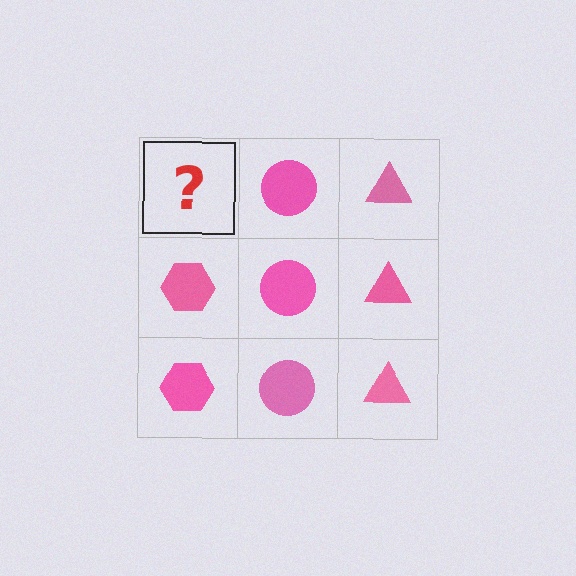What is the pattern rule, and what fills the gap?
The rule is that each column has a consistent shape. The gap should be filled with a pink hexagon.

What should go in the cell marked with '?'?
The missing cell should contain a pink hexagon.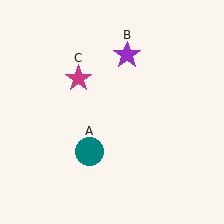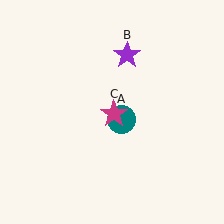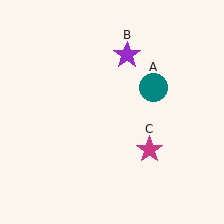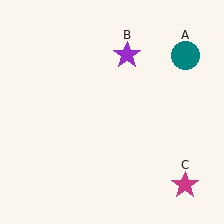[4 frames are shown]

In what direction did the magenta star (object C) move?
The magenta star (object C) moved down and to the right.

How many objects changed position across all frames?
2 objects changed position: teal circle (object A), magenta star (object C).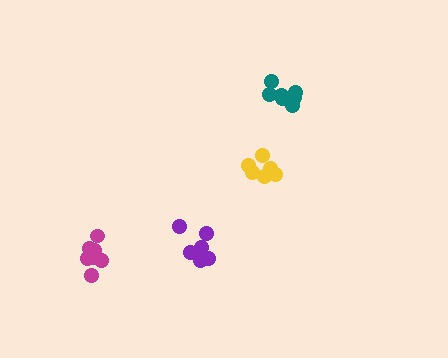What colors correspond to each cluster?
The clusters are colored: teal, magenta, purple, yellow.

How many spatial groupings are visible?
There are 4 spatial groupings.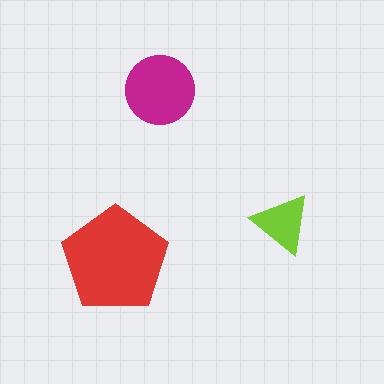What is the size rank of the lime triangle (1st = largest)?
3rd.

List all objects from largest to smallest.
The red pentagon, the magenta circle, the lime triangle.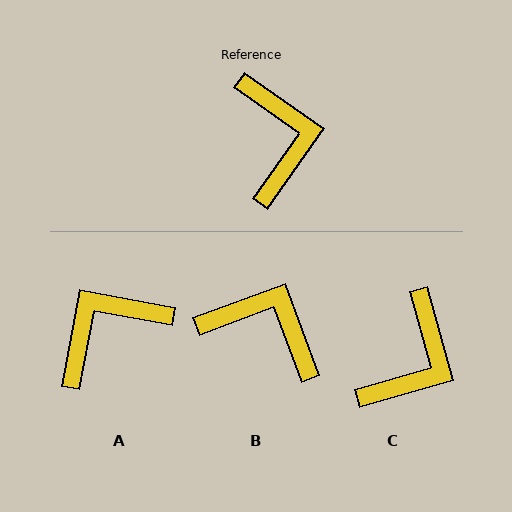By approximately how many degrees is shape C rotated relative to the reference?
Approximately 39 degrees clockwise.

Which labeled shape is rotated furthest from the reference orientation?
A, about 115 degrees away.